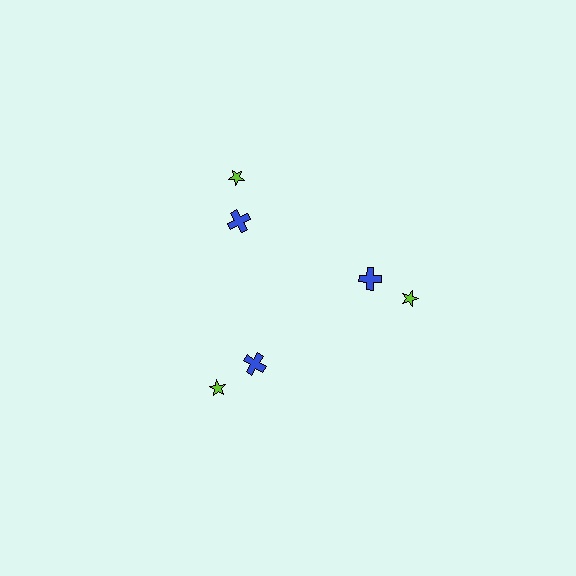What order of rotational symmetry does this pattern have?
This pattern has 3-fold rotational symmetry.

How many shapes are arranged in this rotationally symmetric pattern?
There are 6 shapes, arranged in 3 groups of 2.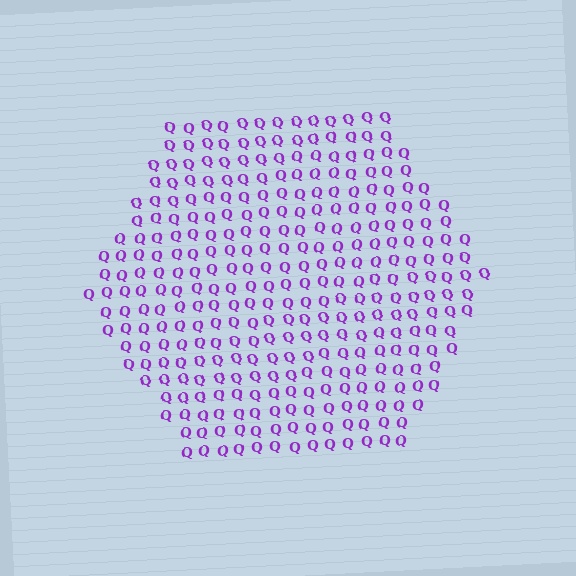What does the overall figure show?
The overall figure shows a hexagon.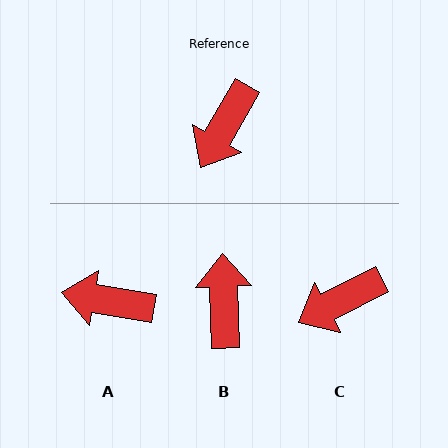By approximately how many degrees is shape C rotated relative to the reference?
Approximately 32 degrees clockwise.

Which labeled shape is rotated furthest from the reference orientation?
B, about 148 degrees away.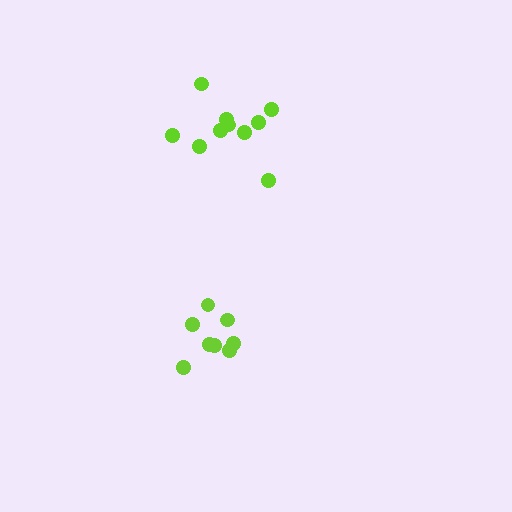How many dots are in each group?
Group 1: 10 dots, Group 2: 8 dots (18 total).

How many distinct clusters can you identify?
There are 2 distinct clusters.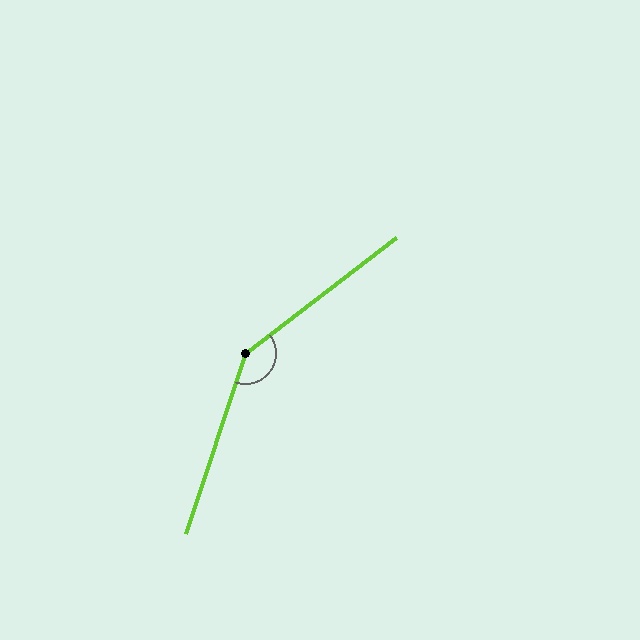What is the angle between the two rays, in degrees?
Approximately 146 degrees.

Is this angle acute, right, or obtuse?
It is obtuse.